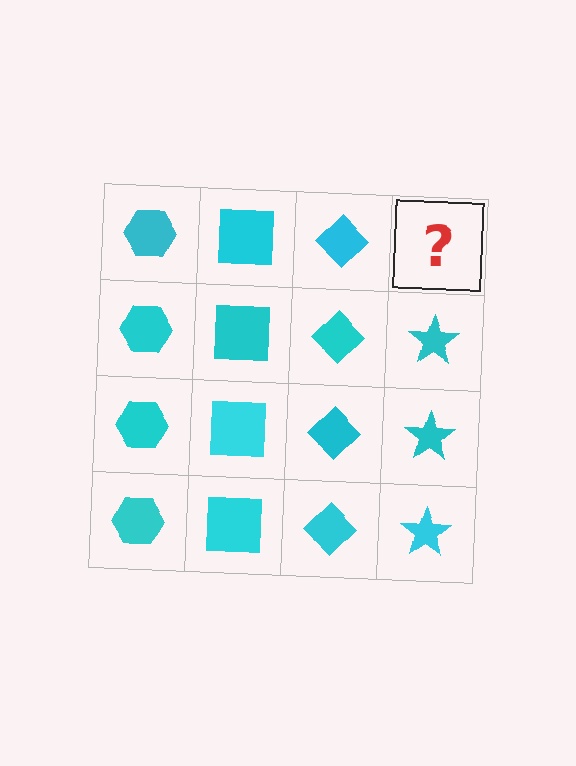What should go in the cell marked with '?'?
The missing cell should contain a cyan star.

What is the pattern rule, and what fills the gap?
The rule is that each column has a consistent shape. The gap should be filled with a cyan star.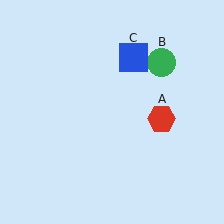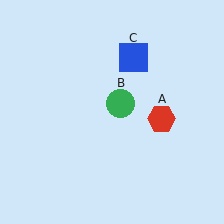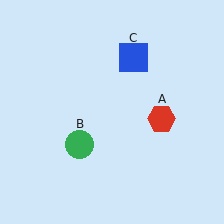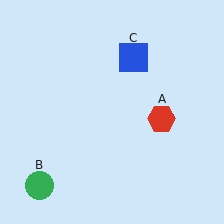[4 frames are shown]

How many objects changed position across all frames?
1 object changed position: green circle (object B).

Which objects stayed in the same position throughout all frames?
Red hexagon (object A) and blue square (object C) remained stationary.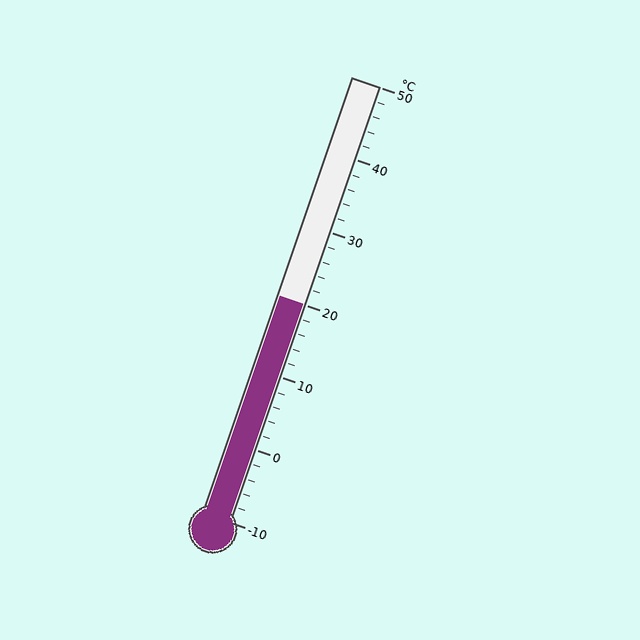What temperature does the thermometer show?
The thermometer shows approximately 20°C.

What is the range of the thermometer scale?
The thermometer scale ranges from -10°C to 50°C.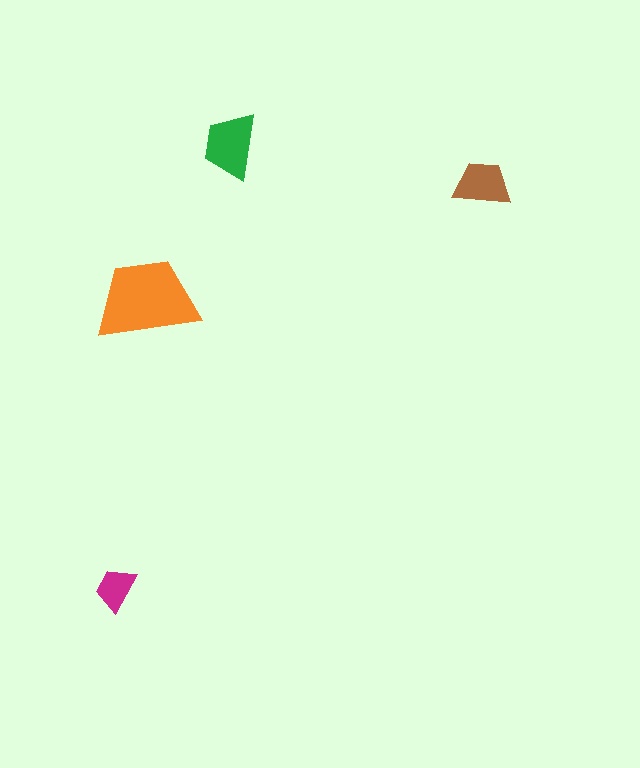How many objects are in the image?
There are 4 objects in the image.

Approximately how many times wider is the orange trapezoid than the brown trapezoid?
About 2 times wider.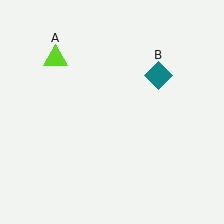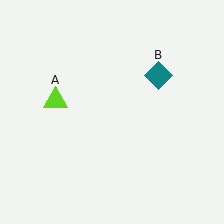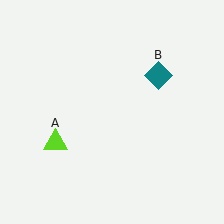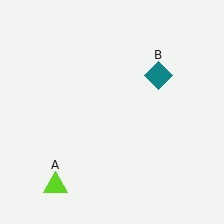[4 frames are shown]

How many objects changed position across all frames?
1 object changed position: lime triangle (object A).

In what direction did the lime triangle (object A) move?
The lime triangle (object A) moved down.